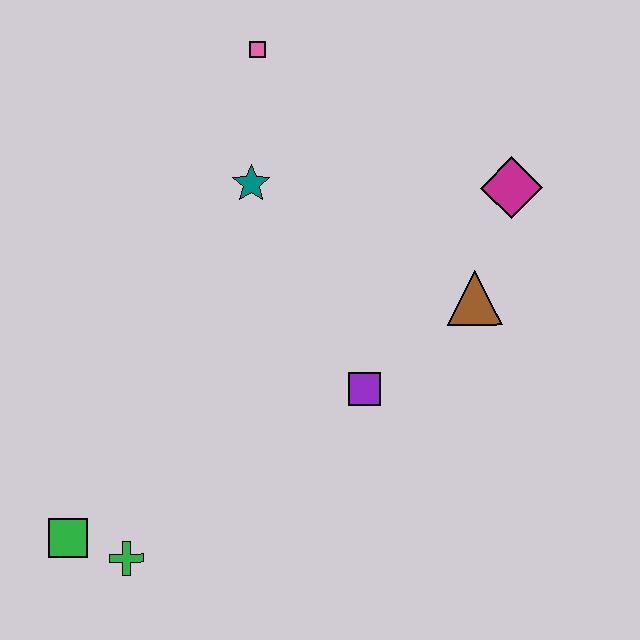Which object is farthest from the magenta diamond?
The green square is farthest from the magenta diamond.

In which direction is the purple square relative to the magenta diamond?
The purple square is below the magenta diamond.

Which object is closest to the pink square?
The teal star is closest to the pink square.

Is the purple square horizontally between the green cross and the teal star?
No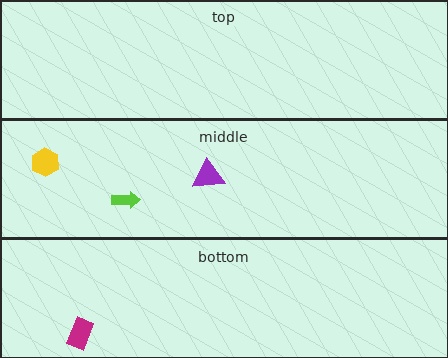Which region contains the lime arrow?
The middle region.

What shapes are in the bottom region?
The magenta rectangle.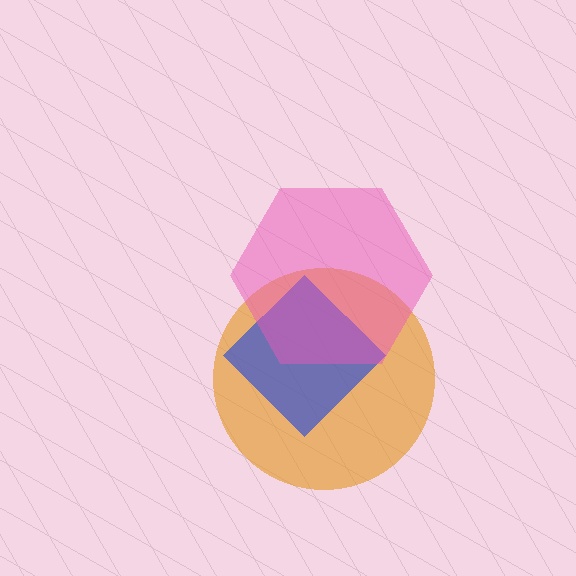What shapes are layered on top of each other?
The layered shapes are: an orange circle, a blue diamond, a pink hexagon.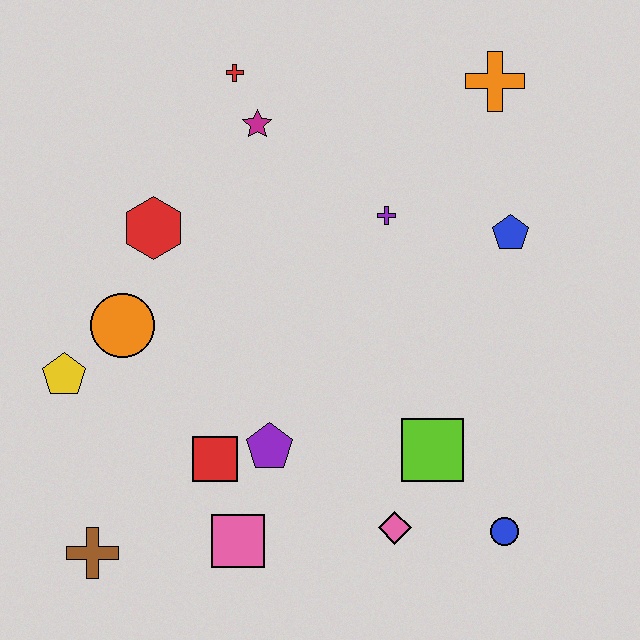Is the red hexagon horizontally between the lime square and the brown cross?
Yes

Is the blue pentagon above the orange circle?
Yes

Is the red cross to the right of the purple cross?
No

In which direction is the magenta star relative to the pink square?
The magenta star is above the pink square.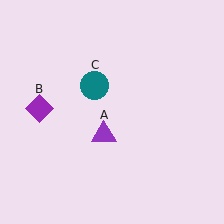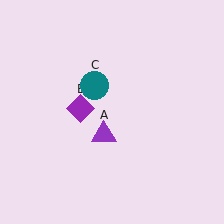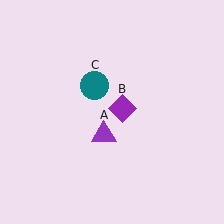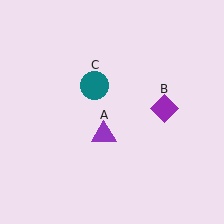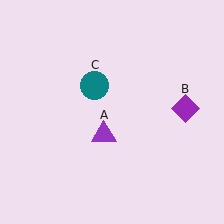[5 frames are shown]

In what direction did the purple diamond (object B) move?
The purple diamond (object B) moved right.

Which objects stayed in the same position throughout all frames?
Purple triangle (object A) and teal circle (object C) remained stationary.